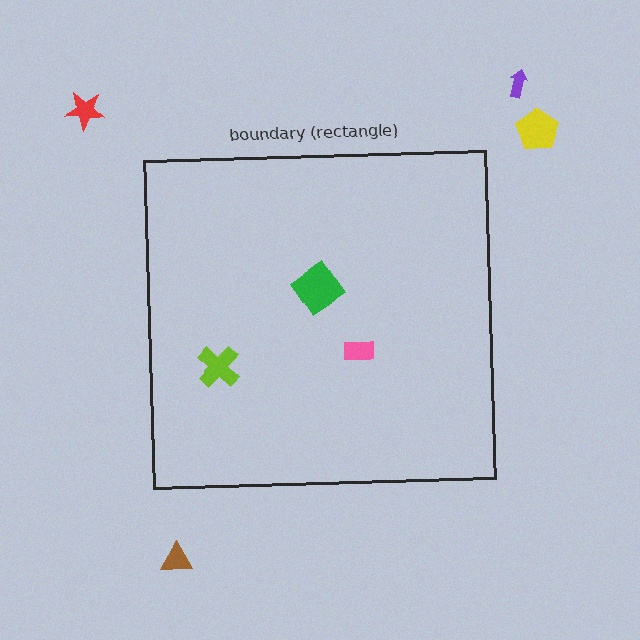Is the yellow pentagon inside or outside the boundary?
Outside.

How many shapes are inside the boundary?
3 inside, 4 outside.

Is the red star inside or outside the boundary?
Outside.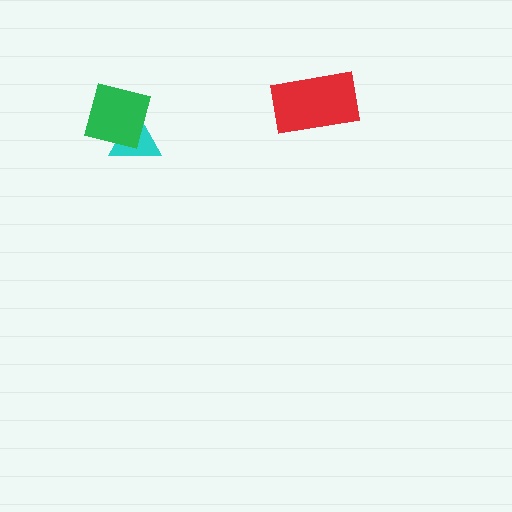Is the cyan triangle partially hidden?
Yes, it is partially covered by another shape.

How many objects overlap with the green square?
1 object overlaps with the green square.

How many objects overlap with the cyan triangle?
1 object overlaps with the cyan triangle.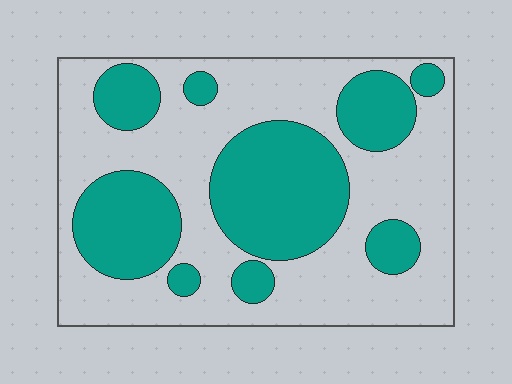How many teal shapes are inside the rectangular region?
9.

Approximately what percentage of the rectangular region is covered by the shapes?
Approximately 40%.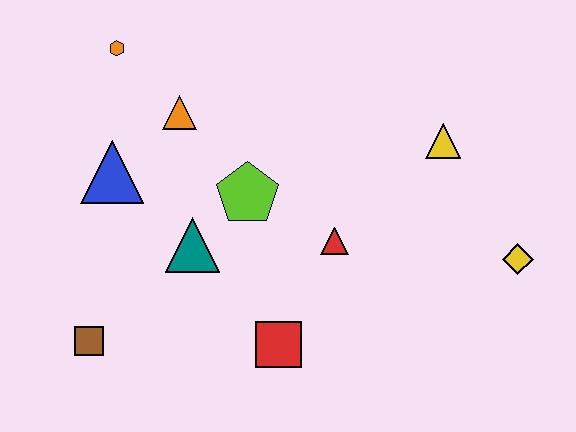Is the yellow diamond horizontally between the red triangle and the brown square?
No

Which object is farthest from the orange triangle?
The yellow diamond is farthest from the orange triangle.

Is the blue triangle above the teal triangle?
Yes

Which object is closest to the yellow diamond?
The yellow triangle is closest to the yellow diamond.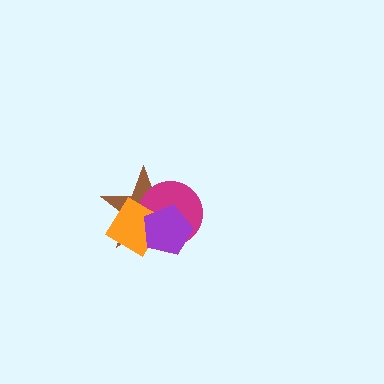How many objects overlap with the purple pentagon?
3 objects overlap with the purple pentagon.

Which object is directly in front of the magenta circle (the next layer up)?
The orange diamond is directly in front of the magenta circle.